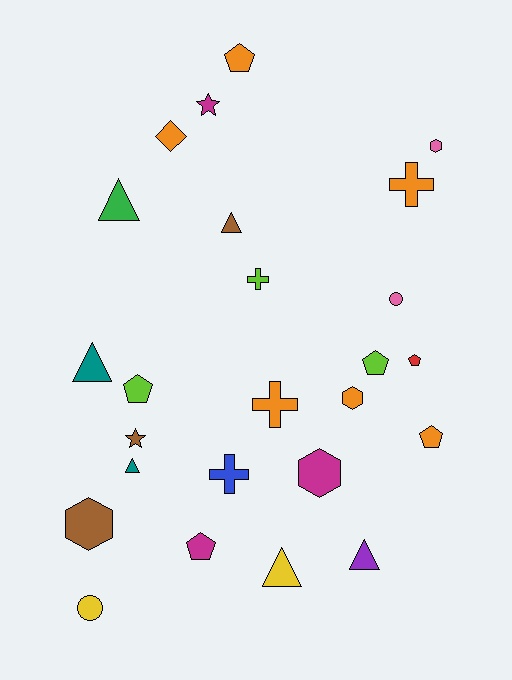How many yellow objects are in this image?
There are 2 yellow objects.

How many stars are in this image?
There are 2 stars.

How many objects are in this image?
There are 25 objects.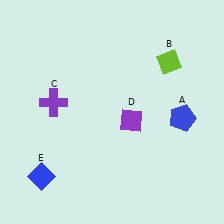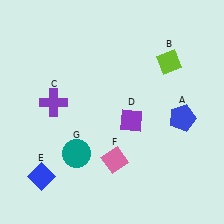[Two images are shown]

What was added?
A pink diamond (F), a teal circle (G) were added in Image 2.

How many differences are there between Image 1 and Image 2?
There are 2 differences between the two images.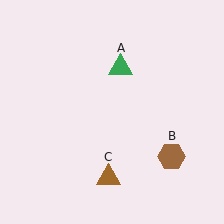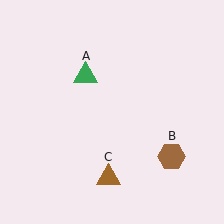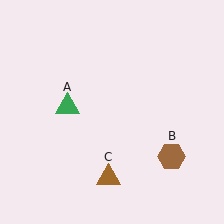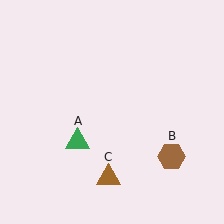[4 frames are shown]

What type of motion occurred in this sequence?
The green triangle (object A) rotated counterclockwise around the center of the scene.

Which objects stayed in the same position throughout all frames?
Brown hexagon (object B) and brown triangle (object C) remained stationary.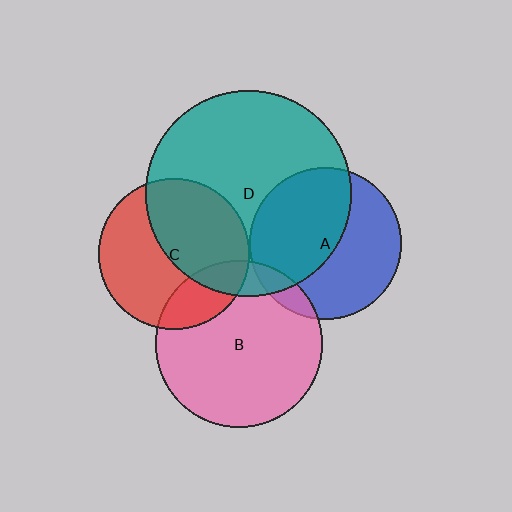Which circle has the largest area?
Circle D (teal).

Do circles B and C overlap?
Yes.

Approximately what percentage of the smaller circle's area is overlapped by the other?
Approximately 20%.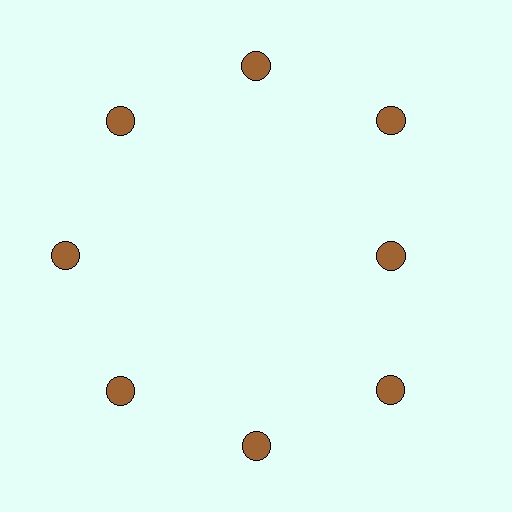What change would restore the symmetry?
The symmetry would be restored by moving it outward, back onto the ring so that all 8 circles sit at equal angles and equal distance from the center.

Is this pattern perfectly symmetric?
No. The 8 brown circles are arranged in a ring, but one element near the 3 o'clock position is pulled inward toward the center, breaking the 8-fold rotational symmetry.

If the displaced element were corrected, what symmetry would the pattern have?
It would have 8-fold rotational symmetry — the pattern would map onto itself every 45 degrees.